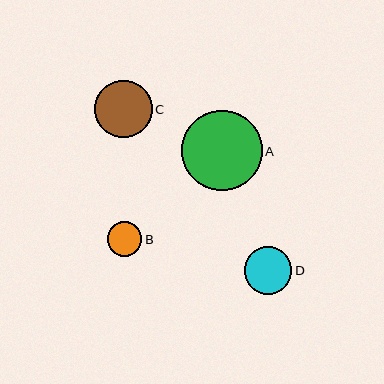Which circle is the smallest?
Circle B is the smallest with a size of approximately 35 pixels.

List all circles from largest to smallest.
From largest to smallest: A, C, D, B.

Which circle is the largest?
Circle A is the largest with a size of approximately 81 pixels.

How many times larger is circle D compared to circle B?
Circle D is approximately 1.4 times the size of circle B.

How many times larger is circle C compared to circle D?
Circle C is approximately 1.2 times the size of circle D.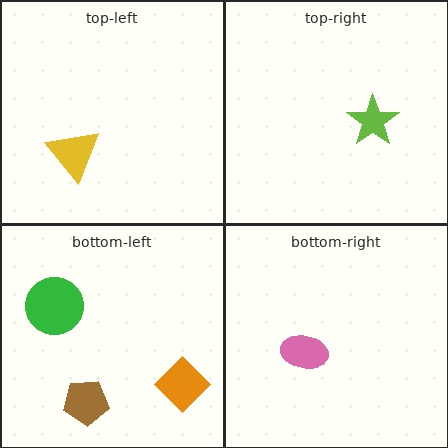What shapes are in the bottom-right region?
The pink ellipse.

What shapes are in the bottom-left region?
The green circle, the brown pentagon, the orange diamond.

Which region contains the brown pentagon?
The bottom-left region.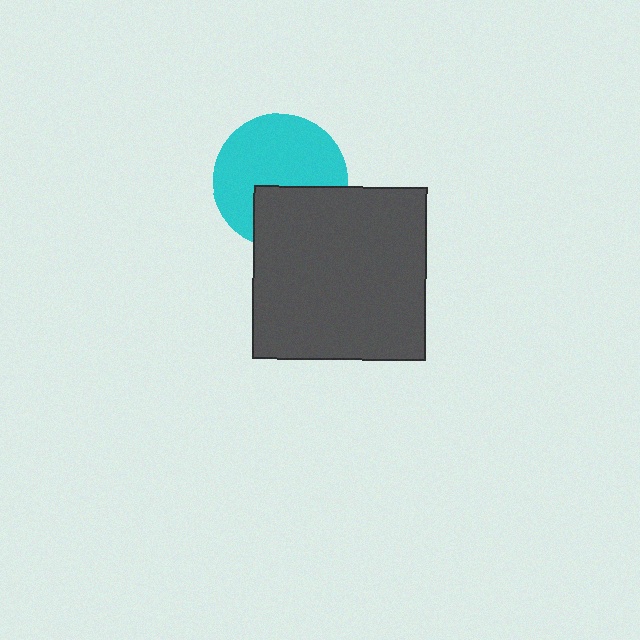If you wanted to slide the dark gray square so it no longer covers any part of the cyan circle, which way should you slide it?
Slide it down — that is the most direct way to separate the two shapes.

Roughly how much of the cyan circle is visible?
Most of it is visible (roughly 65%).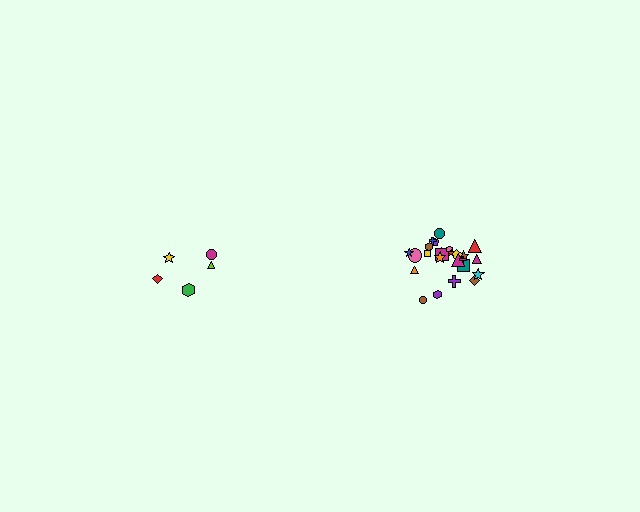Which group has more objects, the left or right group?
The right group.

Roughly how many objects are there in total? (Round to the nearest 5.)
Roughly 30 objects in total.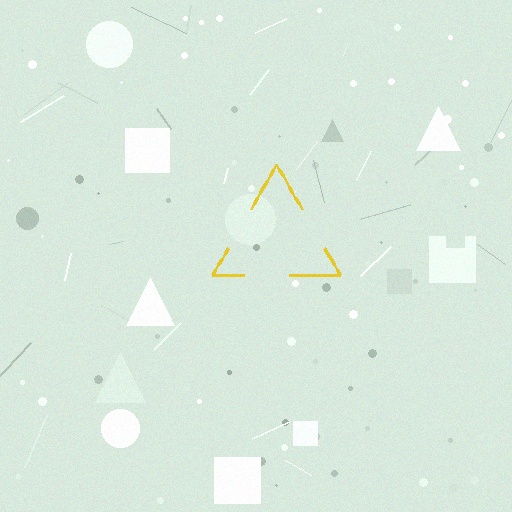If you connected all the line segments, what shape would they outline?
They would outline a triangle.